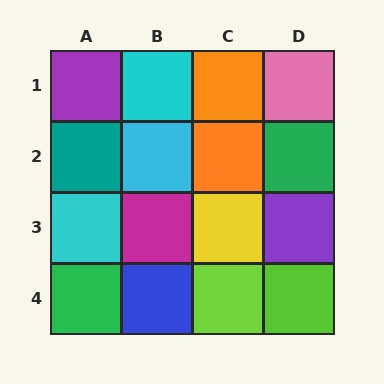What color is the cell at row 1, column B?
Cyan.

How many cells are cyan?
3 cells are cyan.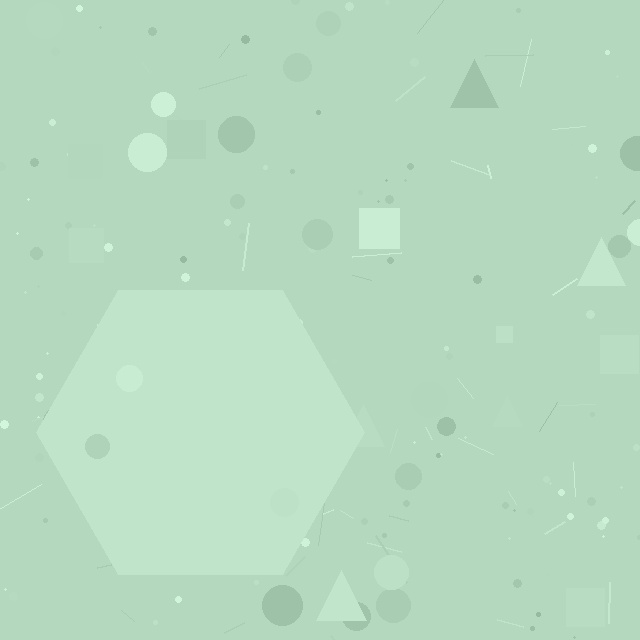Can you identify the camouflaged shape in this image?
The camouflaged shape is a hexagon.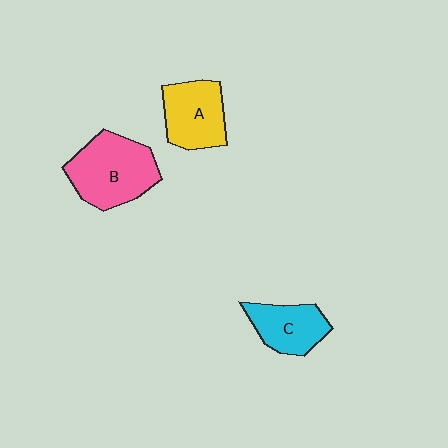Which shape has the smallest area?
Shape C (cyan).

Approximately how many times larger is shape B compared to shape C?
Approximately 1.6 times.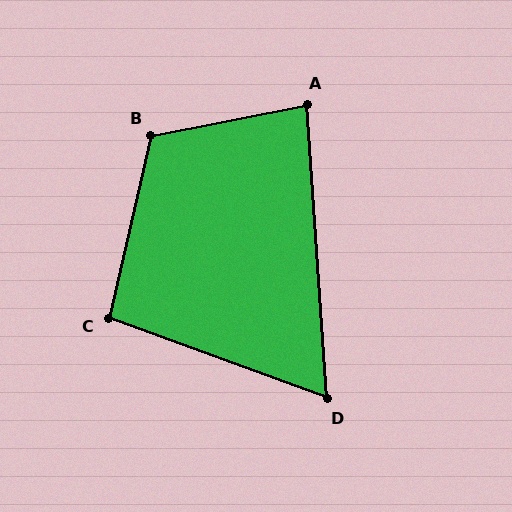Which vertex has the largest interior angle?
B, at approximately 114 degrees.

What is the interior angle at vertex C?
Approximately 97 degrees (obtuse).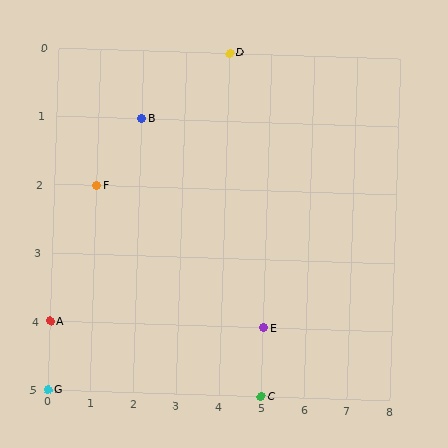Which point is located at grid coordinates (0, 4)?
Point A is at (0, 4).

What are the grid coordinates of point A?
Point A is at grid coordinates (0, 4).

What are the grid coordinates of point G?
Point G is at grid coordinates (0, 5).